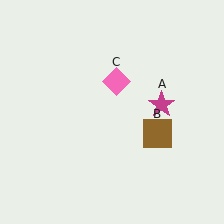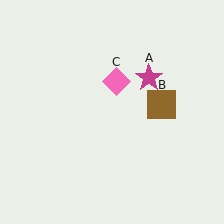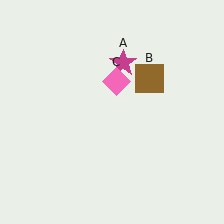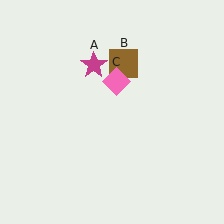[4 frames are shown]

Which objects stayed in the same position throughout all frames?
Pink diamond (object C) remained stationary.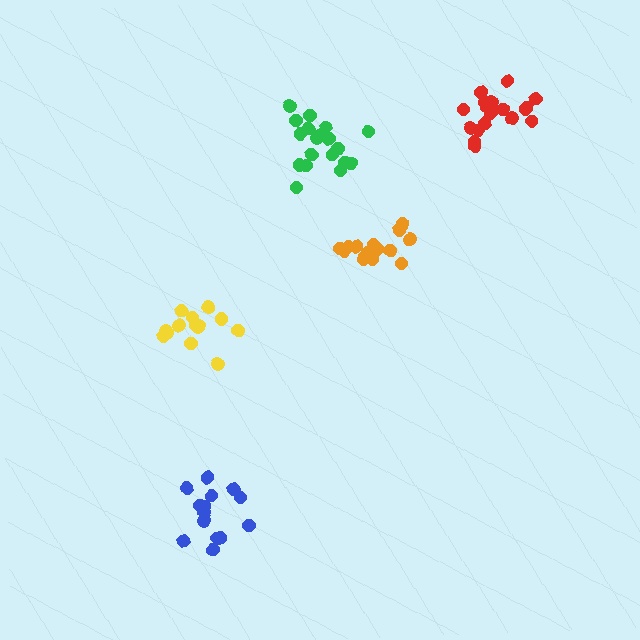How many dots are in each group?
Group 1: 14 dots, Group 2: 19 dots, Group 3: 14 dots, Group 4: 15 dots, Group 5: 19 dots (81 total).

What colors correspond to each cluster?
The clusters are colored: yellow, green, blue, orange, red.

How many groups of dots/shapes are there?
There are 5 groups.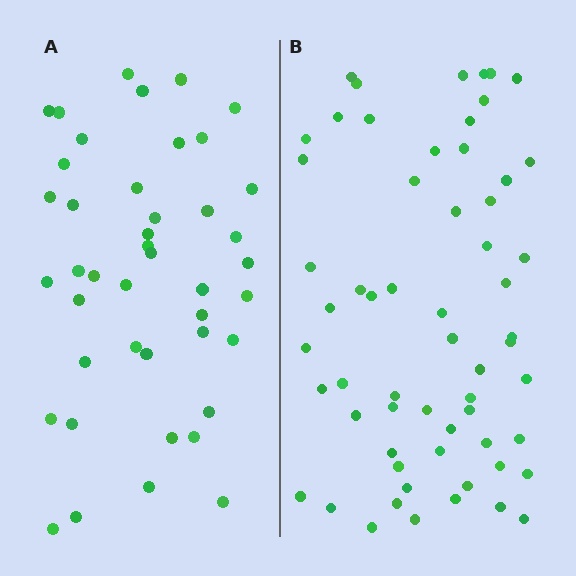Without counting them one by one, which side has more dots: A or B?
Region B (the right region) has more dots.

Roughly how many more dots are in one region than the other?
Region B has approximately 15 more dots than region A.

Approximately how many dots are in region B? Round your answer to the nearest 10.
About 60 dots.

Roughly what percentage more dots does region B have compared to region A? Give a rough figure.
About 40% more.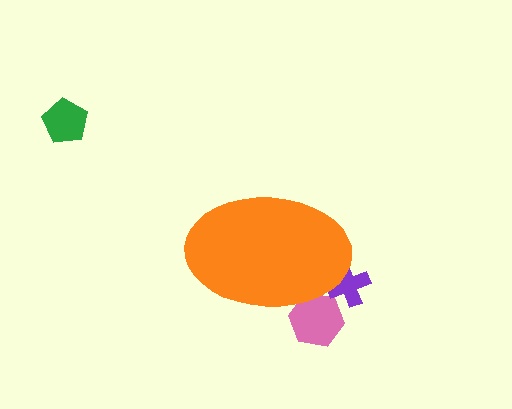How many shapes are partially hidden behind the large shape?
2 shapes are partially hidden.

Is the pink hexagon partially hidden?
Yes, the pink hexagon is partially hidden behind the orange ellipse.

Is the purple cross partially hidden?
Yes, the purple cross is partially hidden behind the orange ellipse.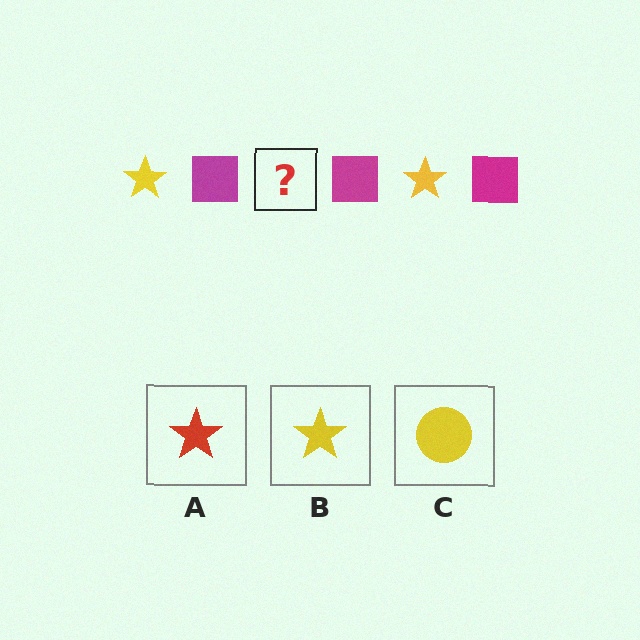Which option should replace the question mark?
Option B.